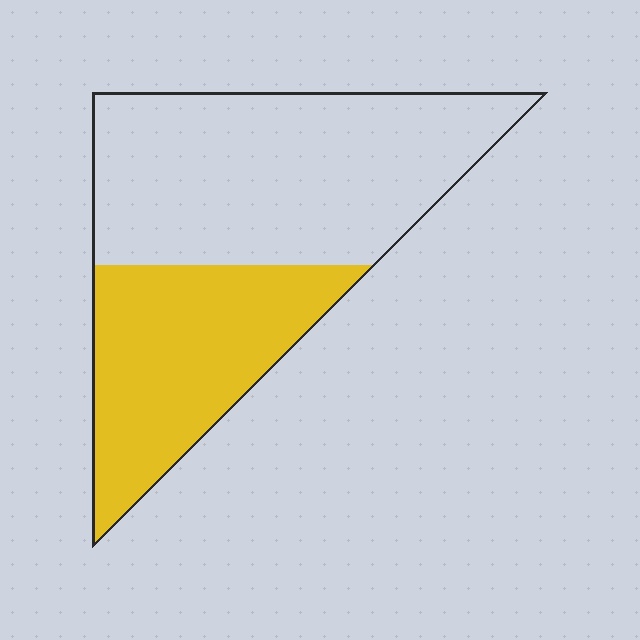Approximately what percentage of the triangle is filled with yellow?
Approximately 40%.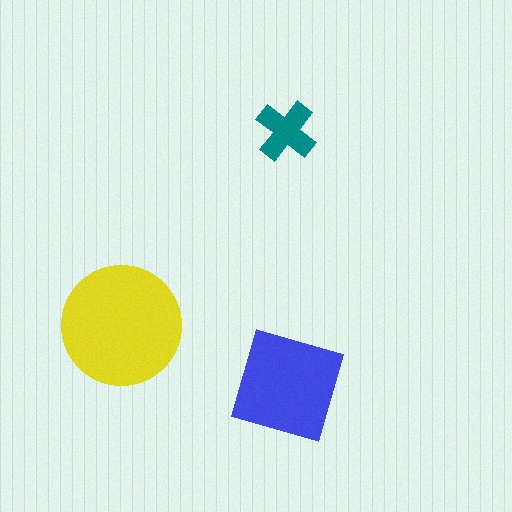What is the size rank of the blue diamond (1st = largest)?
2nd.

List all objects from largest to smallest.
The yellow circle, the blue diamond, the teal cross.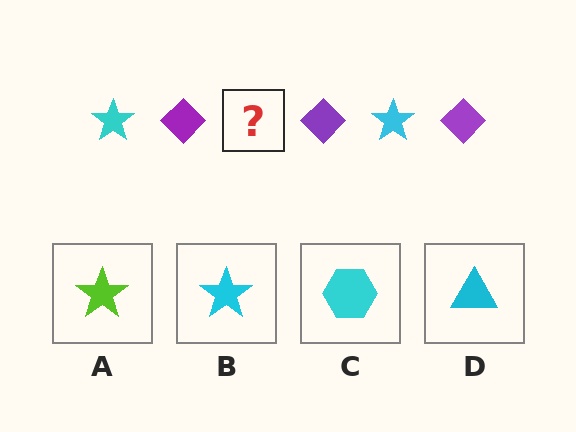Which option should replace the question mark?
Option B.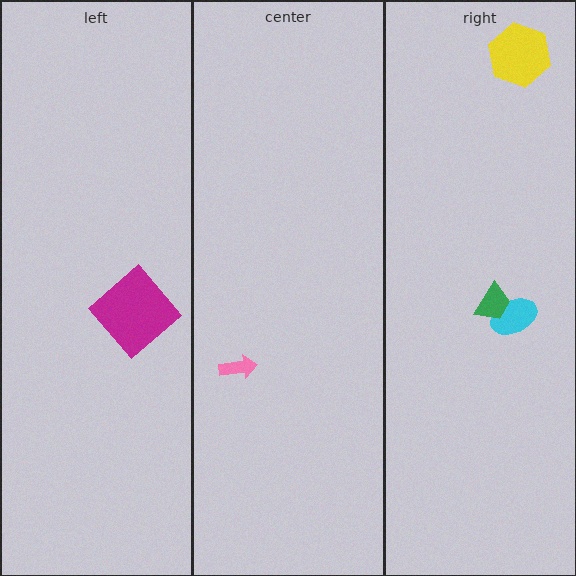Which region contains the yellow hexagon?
The right region.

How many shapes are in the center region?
1.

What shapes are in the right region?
The yellow hexagon, the cyan ellipse, the green trapezoid.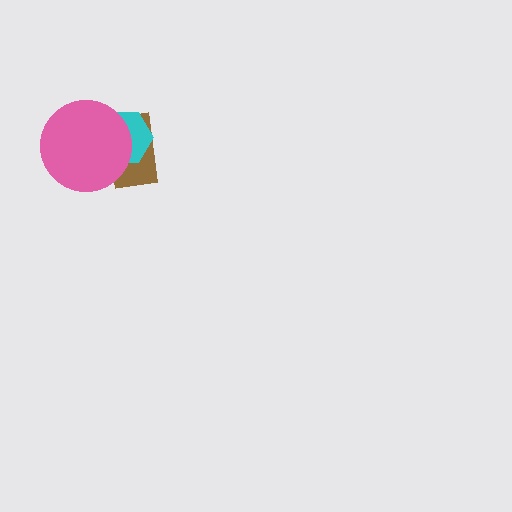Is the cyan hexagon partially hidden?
Yes, it is partially covered by another shape.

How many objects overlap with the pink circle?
2 objects overlap with the pink circle.